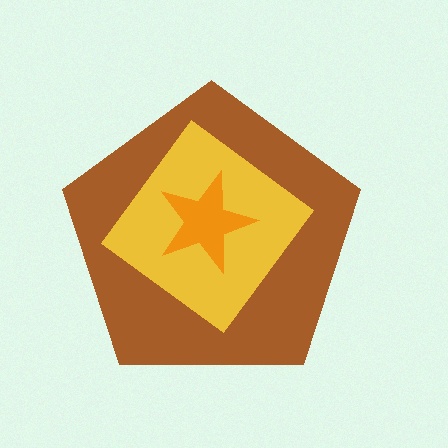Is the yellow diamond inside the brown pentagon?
Yes.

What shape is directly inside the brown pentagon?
The yellow diamond.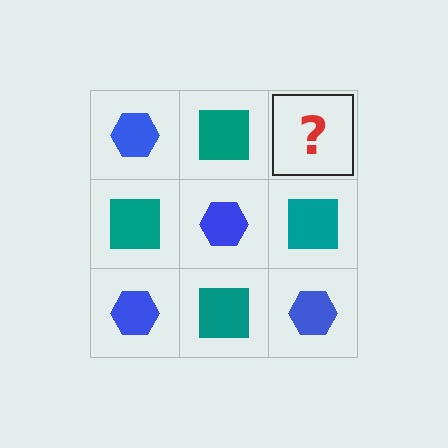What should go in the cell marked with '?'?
The missing cell should contain a blue hexagon.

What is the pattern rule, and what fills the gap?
The rule is that it alternates blue hexagon and teal square in a checkerboard pattern. The gap should be filled with a blue hexagon.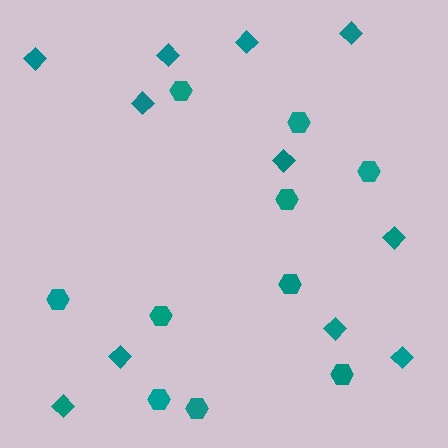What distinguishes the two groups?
There are 2 groups: one group of hexagons (10) and one group of diamonds (11).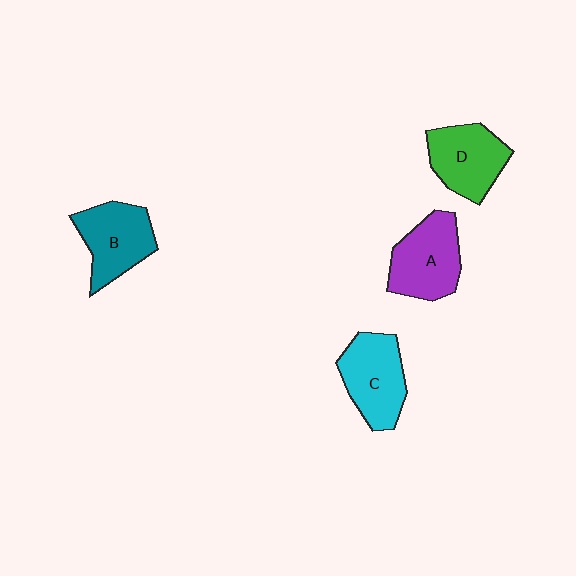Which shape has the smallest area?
Shape D (green).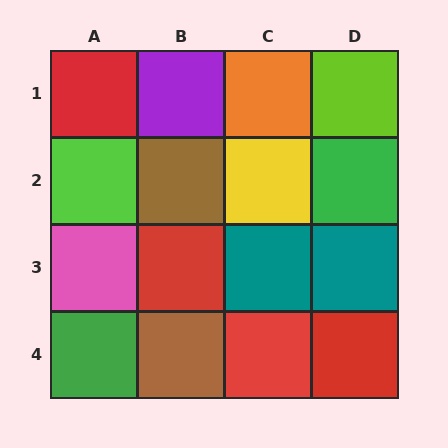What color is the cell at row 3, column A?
Pink.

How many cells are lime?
2 cells are lime.